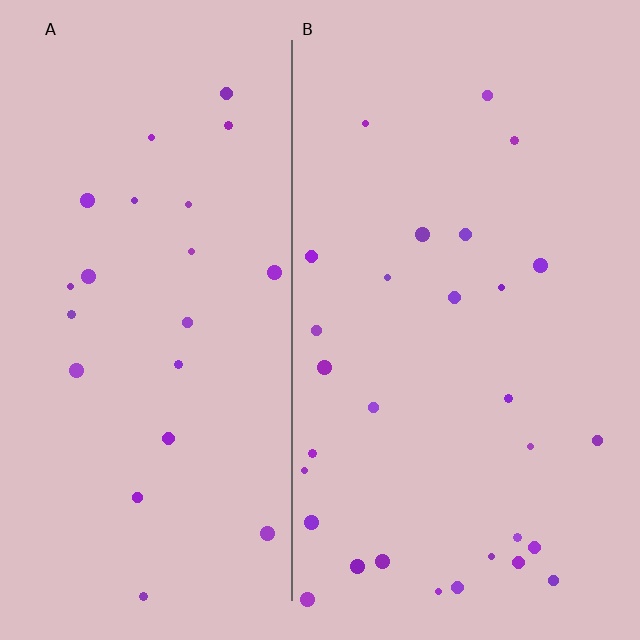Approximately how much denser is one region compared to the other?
Approximately 1.3× — region B over region A.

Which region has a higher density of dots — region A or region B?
B (the right).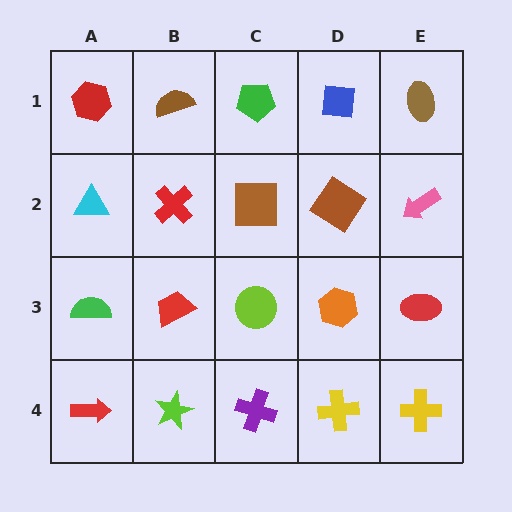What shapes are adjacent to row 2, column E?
A brown ellipse (row 1, column E), a red ellipse (row 3, column E), a brown diamond (row 2, column D).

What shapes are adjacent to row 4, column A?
A green semicircle (row 3, column A), a lime star (row 4, column B).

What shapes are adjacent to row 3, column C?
A brown square (row 2, column C), a purple cross (row 4, column C), a red trapezoid (row 3, column B), an orange hexagon (row 3, column D).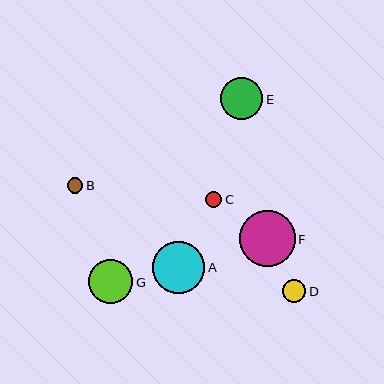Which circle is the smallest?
Circle B is the smallest with a size of approximately 16 pixels.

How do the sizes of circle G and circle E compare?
Circle G and circle E are approximately the same size.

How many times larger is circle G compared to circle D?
Circle G is approximately 1.9 times the size of circle D.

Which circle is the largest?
Circle F is the largest with a size of approximately 56 pixels.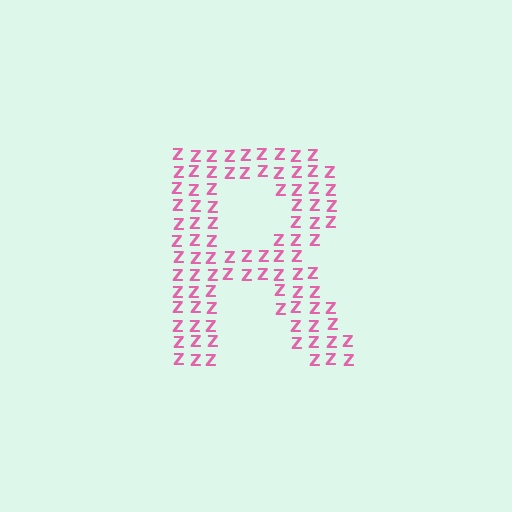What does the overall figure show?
The overall figure shows the letter R.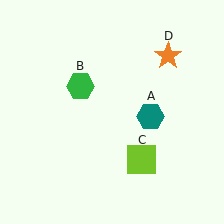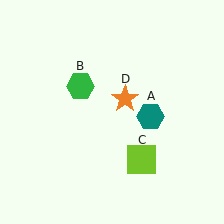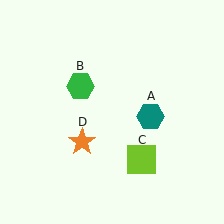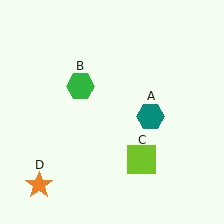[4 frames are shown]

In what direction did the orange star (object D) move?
The orange star (object D) moved down and to the left.